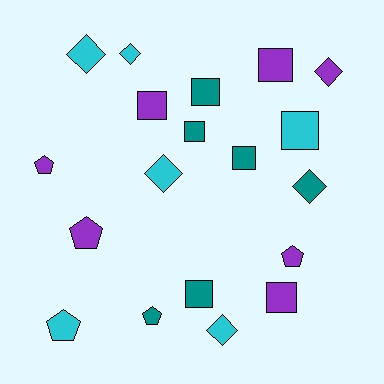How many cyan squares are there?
There is 1 cyan square.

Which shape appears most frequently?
Square, with 8 objects.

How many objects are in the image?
There are 19 objects.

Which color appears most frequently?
Purple, with 7 objects.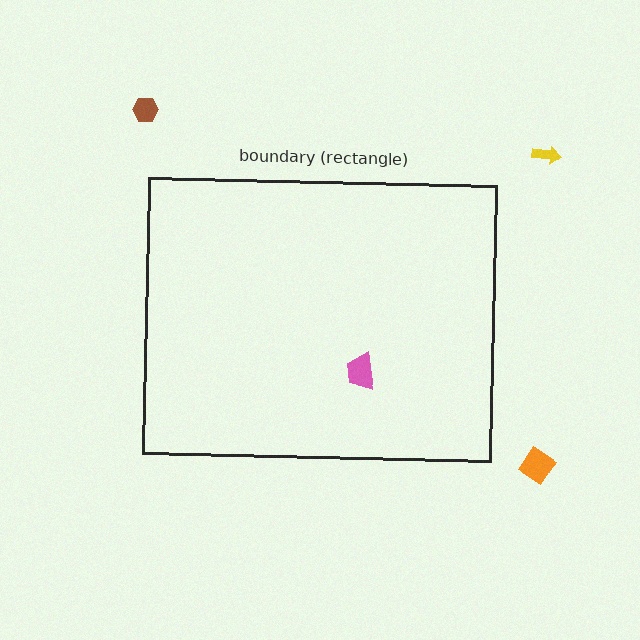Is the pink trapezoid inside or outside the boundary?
Inside.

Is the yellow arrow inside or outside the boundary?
Outside.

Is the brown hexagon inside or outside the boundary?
Outside.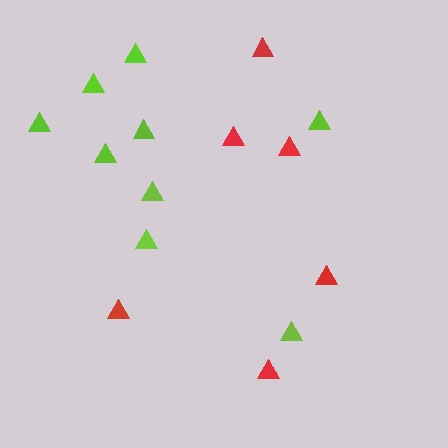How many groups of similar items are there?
There are 2 groups: one group of red triangles (6) and one group of lime triangles (9).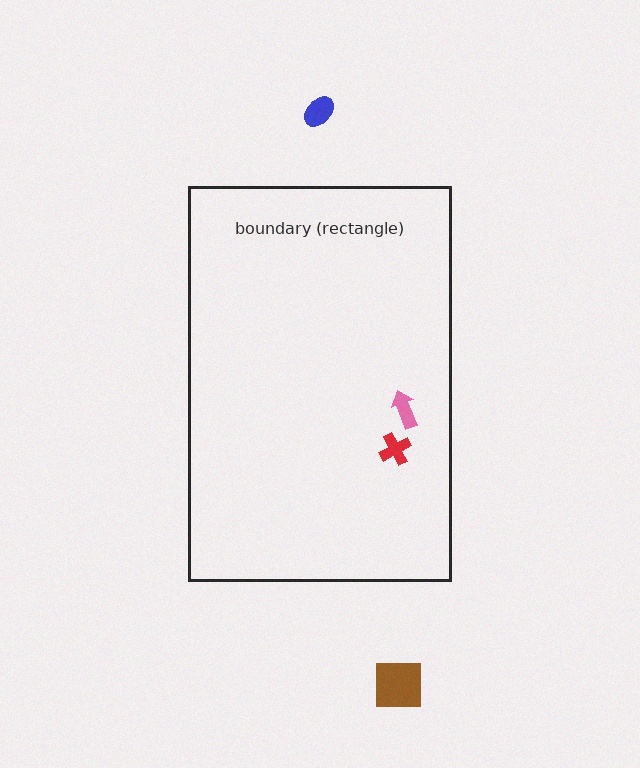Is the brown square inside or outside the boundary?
Outside.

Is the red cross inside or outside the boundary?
Inside.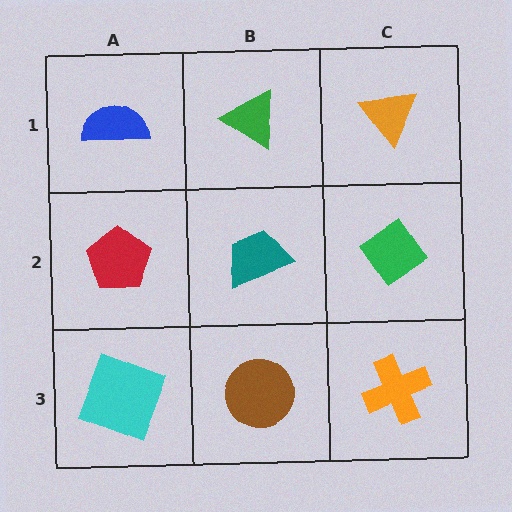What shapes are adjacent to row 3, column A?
A red pentagon (row 2, column A), a brown circle (row 3, column B).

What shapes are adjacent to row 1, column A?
A red pentagon (row 2, column A), a green triangle (row 1, column B).